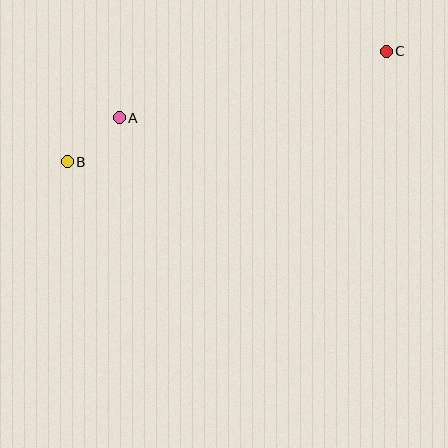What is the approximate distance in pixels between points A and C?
The distance between A and C is approximately 275 pixels.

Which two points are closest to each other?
Points A and B are closest to each other.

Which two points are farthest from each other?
Points B and C are farthest from each other.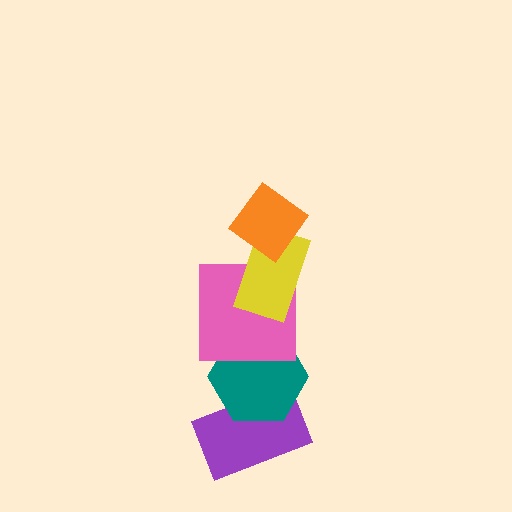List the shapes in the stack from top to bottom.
From top to bottom: the orange diamond, the yellow rectangle, the pink square, the teal hexagon, the purple rectangle.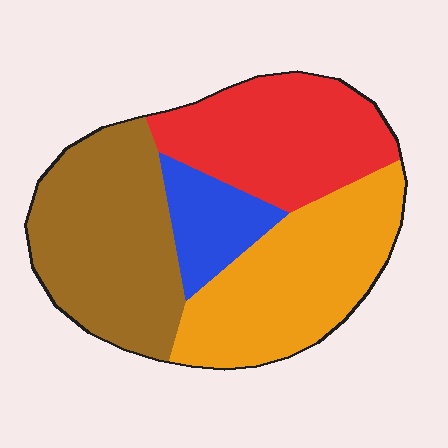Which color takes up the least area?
Blue, at roughly 10%.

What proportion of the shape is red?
Red covers around 25% of the shape.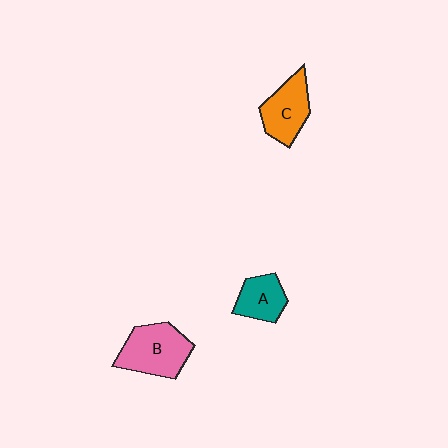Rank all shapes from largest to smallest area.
From largest to smallest: B (pink), C (orange), A (teal).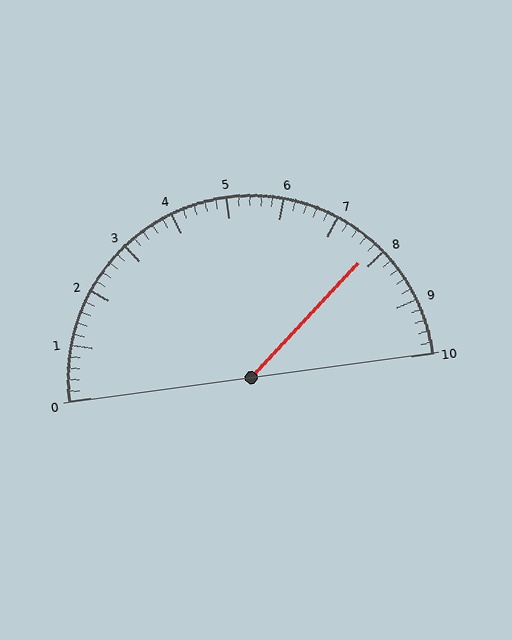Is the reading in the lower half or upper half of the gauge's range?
The reading is in the upper half of the range (0 to 10).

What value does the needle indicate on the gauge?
The needle indicates approximately 7.8.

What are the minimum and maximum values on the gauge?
The gauge ranges from 0 to 10.